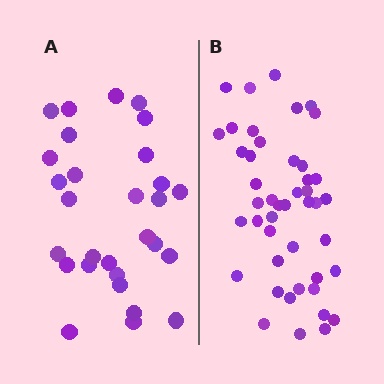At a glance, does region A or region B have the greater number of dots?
Region B (the right region) has more dots.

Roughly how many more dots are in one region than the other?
Region B has approximately 15 more dots than region A.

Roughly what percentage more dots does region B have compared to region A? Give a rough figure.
About 55% more.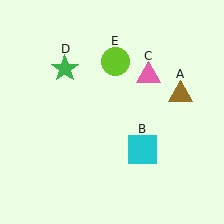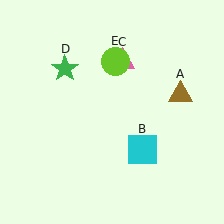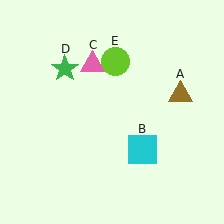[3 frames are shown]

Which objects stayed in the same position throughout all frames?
Brown triangle (object A) and cyan square (object B) and green star (object D) and lime circle (object E) remained stationary.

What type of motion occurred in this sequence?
The pink triangle (object C) rotated counterclockwise around the center of the scene.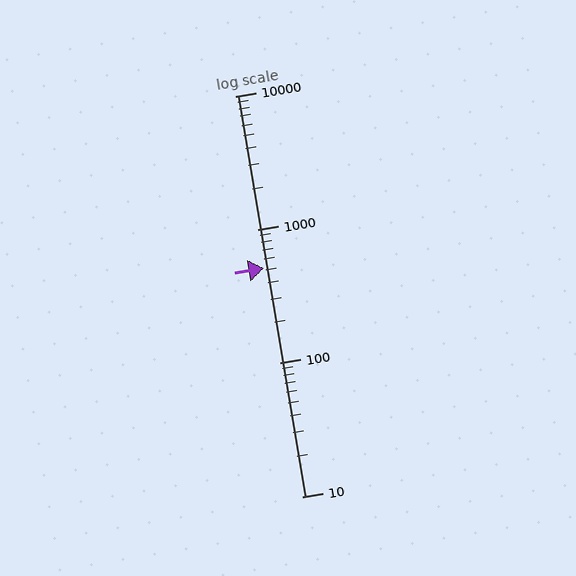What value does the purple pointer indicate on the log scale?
The pointer indicates approximately 510.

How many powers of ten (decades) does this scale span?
The scale spans 3 decades, from 10 to 10000.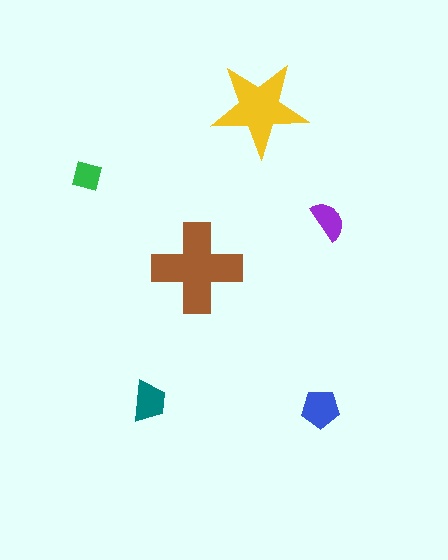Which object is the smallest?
The green square.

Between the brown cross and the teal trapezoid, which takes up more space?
The brown cross.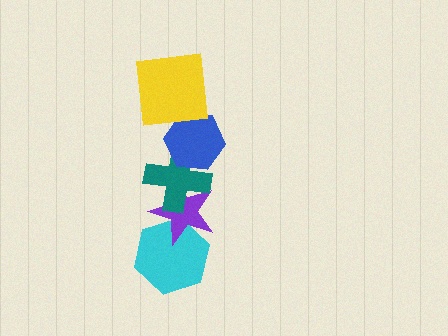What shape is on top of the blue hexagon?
The yellow square is on top of the blue hexagon.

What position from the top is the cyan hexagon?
The cyan hexagon is 5th from the top.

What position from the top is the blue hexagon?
The blue hexagon is 2nd from the top.